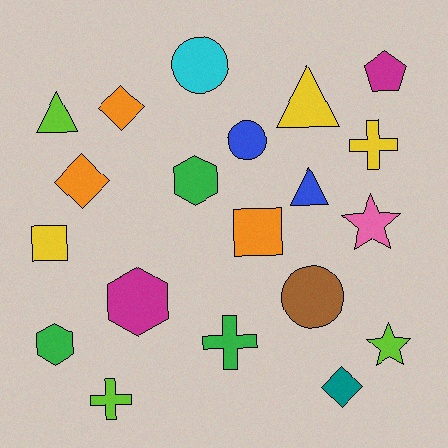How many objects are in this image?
There are 20 objects.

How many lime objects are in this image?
There are 3 lime objects.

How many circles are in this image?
There are 3 circles.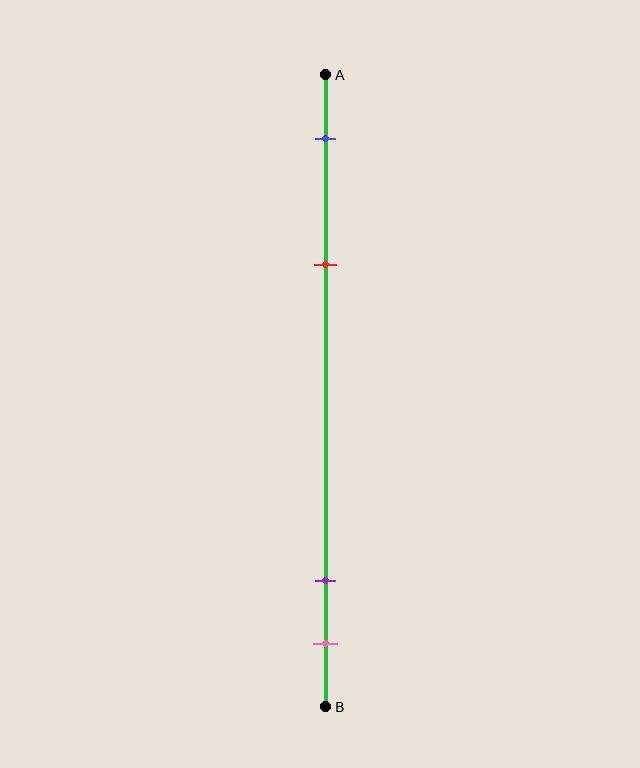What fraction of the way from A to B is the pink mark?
The pink mark is approximately 90% (0.9) of the way from A to B.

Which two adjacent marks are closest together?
The purple and pink marks are the closest adjacent pair.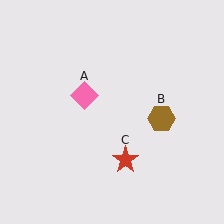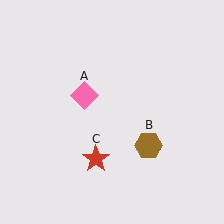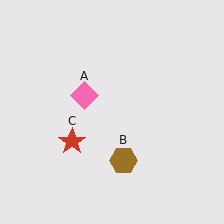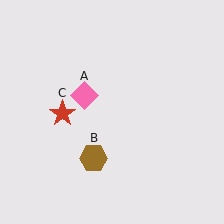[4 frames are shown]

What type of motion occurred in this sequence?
The brown hexagon (object B), red star (object C) rotated clockwise around the center of the scene.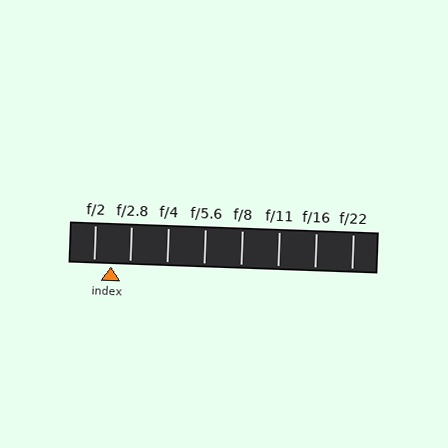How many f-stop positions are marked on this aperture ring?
There are 8 f-stop positions marked.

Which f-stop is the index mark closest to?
The index mark is closest to f/2.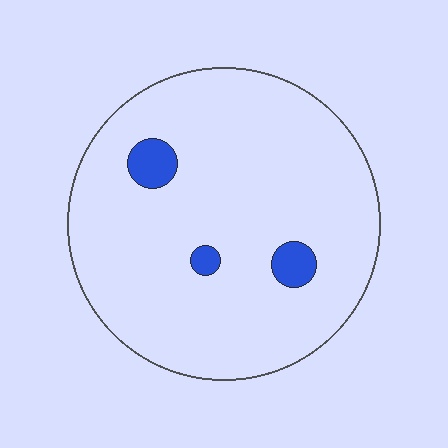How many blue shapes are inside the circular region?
3.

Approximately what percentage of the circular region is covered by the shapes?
Approximately 5%.